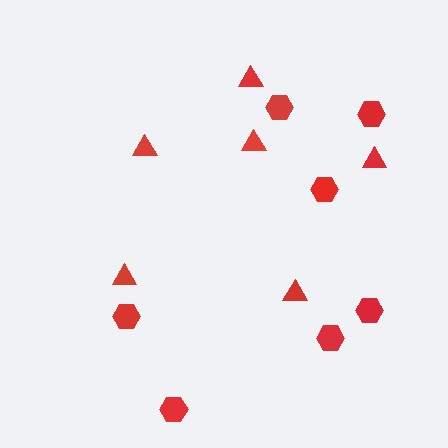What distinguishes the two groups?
There are 2 groups: one group of triangles (6) and one group of hexagons (7).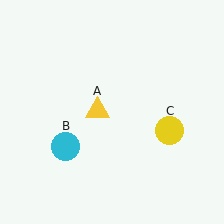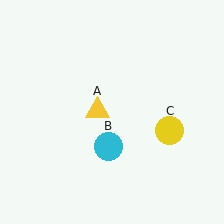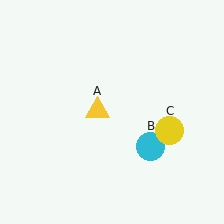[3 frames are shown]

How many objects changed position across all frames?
1 object changed position: cyan circle (object B).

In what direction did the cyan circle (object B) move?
The cyan circle (object B) moved right.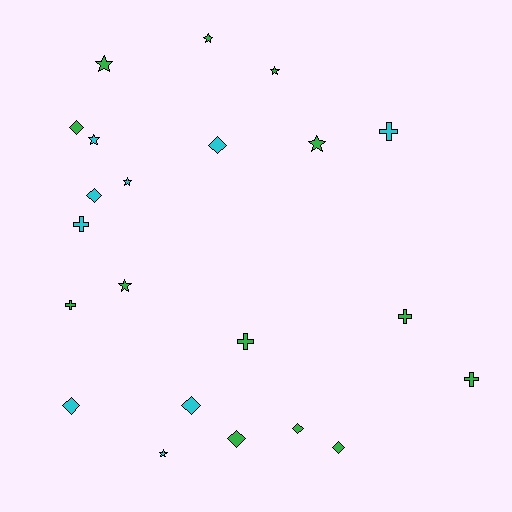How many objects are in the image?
There are 22 objects.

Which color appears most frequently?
Green, with 13 objects.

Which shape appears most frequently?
Star, with 8 objects.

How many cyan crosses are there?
There are 2 cyan crosses.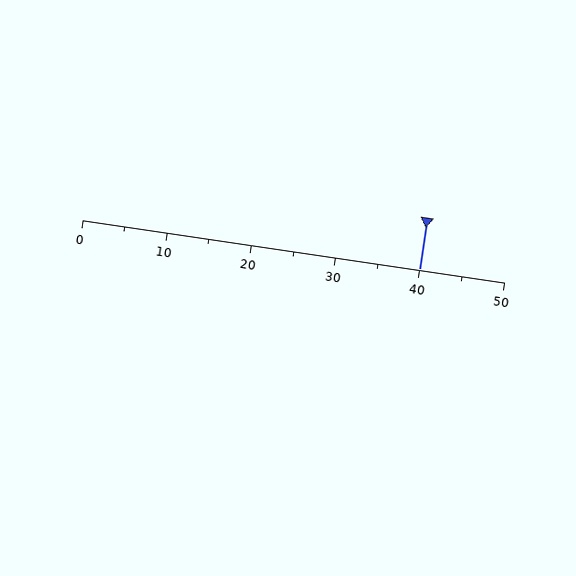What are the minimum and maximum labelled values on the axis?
The axis runs from 0 to 50.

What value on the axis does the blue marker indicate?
The marker indicates approximately 40.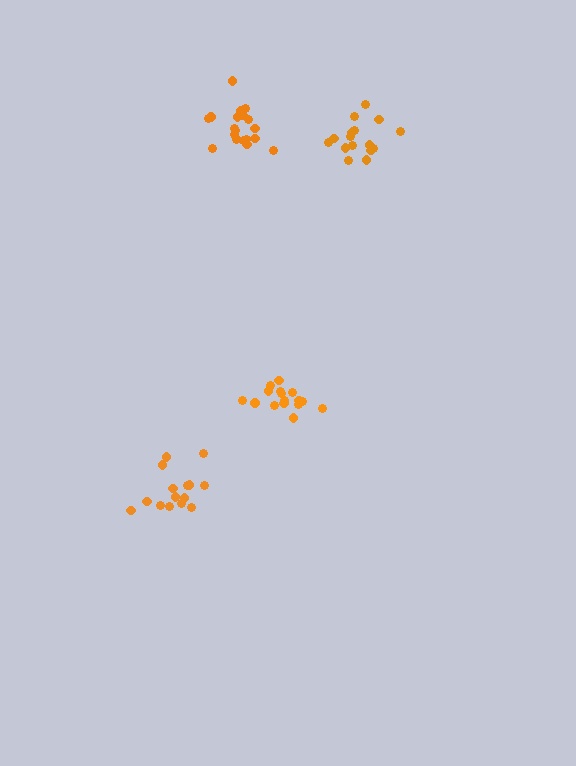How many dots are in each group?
Group 1: 16 dots, Group 2: 17 dots, Group 3: 19 dots, Group 4: 15 dots (67 total).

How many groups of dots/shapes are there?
There are 4 groups.